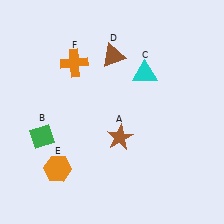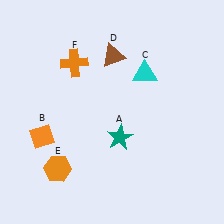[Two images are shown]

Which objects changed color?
A changed from brown to teal. B changed from green to orange.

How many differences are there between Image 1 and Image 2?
There are 2 differences between the two images.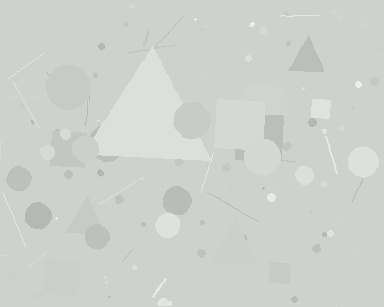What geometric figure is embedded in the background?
A triangle is embedded in the background.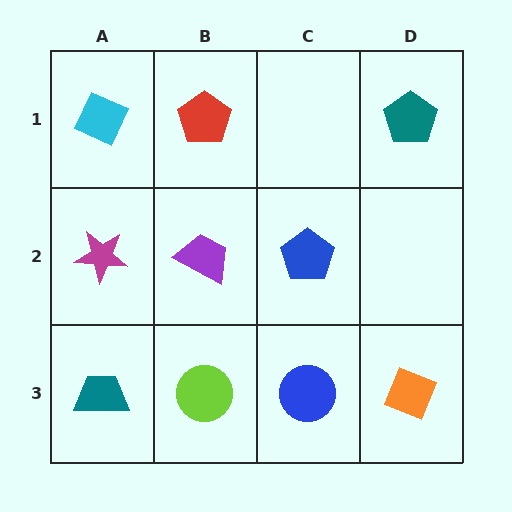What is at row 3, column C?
A blue circle.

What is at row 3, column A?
A teal trapezoid.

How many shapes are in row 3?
4 shapes.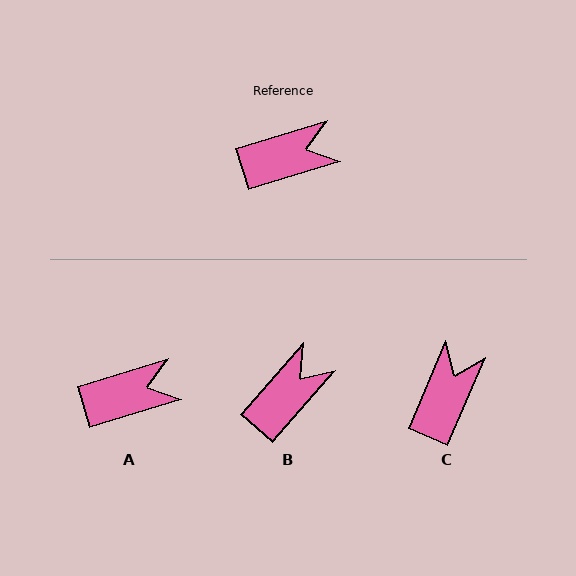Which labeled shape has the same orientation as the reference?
A.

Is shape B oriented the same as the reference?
No, it is off by about 32 degrees.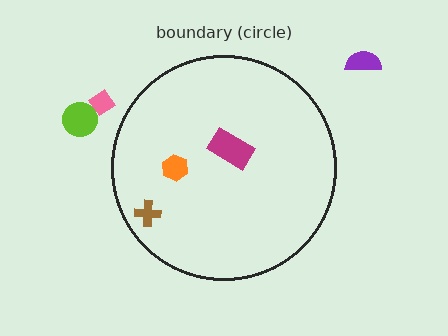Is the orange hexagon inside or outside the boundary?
Inside.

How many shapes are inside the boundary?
3 inside, 3 outside.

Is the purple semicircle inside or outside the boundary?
Outside.